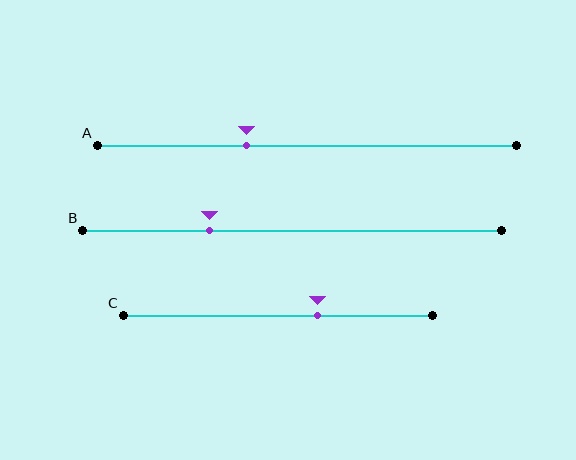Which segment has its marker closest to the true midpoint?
Segment C has its marker closest to the true midpoint.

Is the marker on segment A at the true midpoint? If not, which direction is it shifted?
No, the marker on segment A is shifted to the left by about 14% of the segment length.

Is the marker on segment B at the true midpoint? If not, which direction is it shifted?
No, the marker on segment B is shifted to the left by about 20% of the segment length.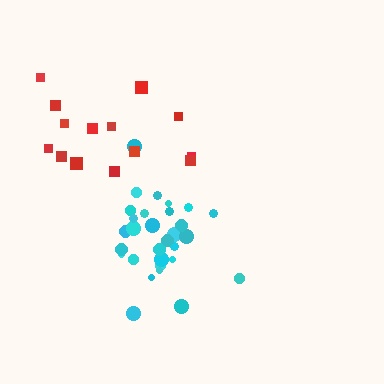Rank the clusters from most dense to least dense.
cyan, red.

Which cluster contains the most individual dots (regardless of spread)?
Cyan (30).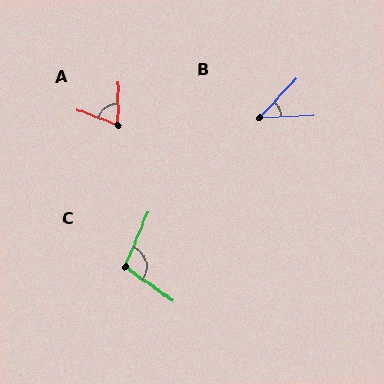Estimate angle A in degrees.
Approximately 69 degrees.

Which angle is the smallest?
B, at approximately 43 degrees.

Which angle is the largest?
C, at approximately 103 degrees.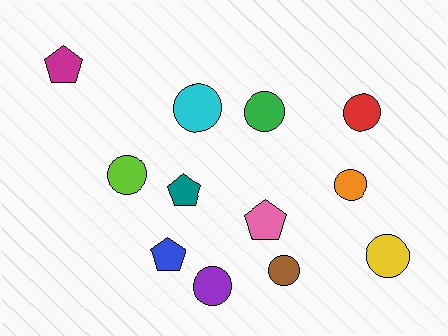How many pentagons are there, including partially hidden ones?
There are 4 pentagons.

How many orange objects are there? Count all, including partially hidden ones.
There is 1 orange object.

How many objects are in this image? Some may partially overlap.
There are 12 objects.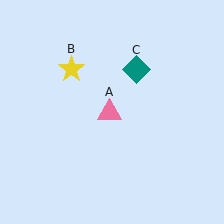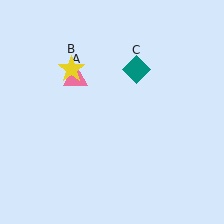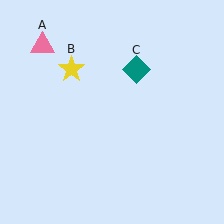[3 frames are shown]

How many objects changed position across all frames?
1 object changed position: pink triangle (object A).